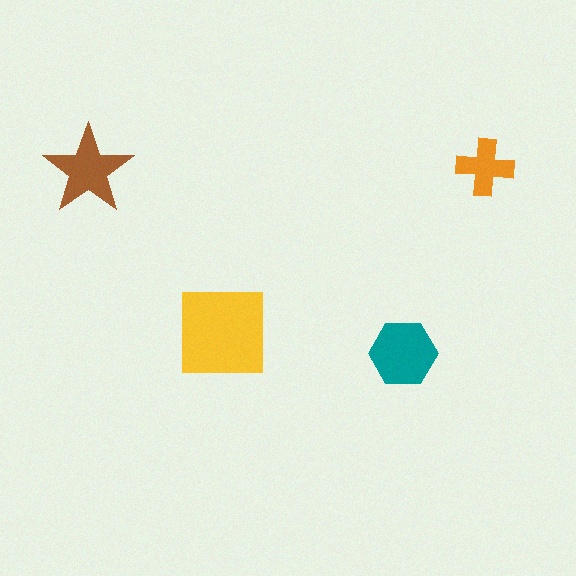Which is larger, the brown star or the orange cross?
The brown star.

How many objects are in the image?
There are 4 objects in the image.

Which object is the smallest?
The orange cross.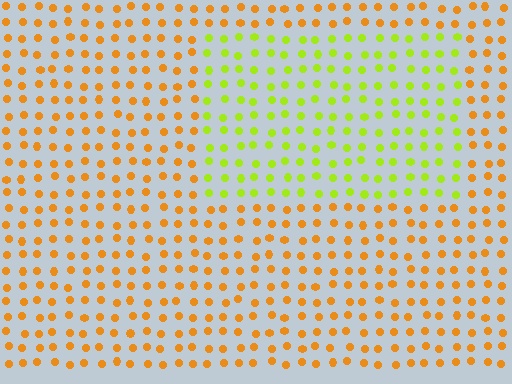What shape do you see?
I see a rectangle.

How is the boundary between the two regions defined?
The boundary is defined purely by a slight shift in hue (about 48 degrees). Spacing, size, and orientation are identical on both sides.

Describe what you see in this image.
The image is filled with small orange elements in a uniform arrangement. A rectangle-shaped region is visible where the elements are tinted to a slightly different hue, forming a subtle color boundary.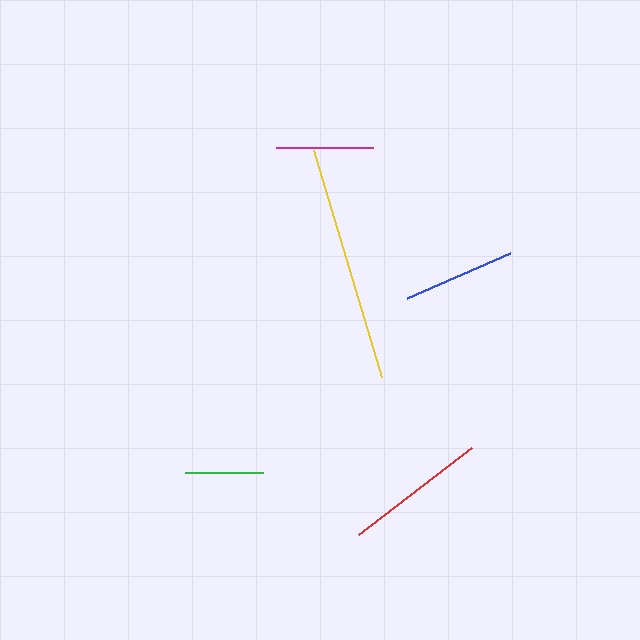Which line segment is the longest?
The yellow line is the longest at approximately 237 pixels.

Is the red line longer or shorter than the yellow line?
The yellow line is longer than the red line.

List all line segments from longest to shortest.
From longest to shortest: yellow, red, blue, magenta, green.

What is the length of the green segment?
The green segment is approximately 78 pixels long.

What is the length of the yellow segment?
The yellow segment is approximately 237 pixels long.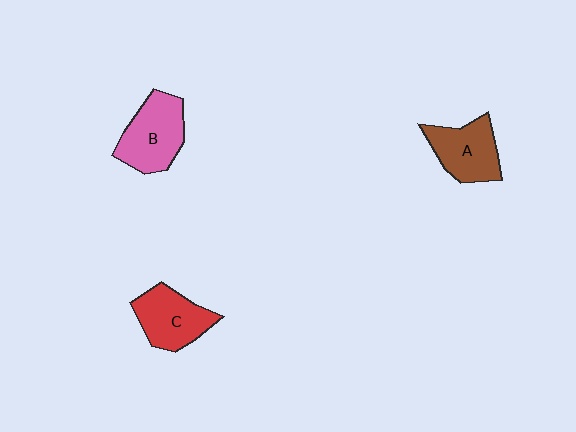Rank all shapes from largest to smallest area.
From largest to smallest: B (pink), C (red), A (brown).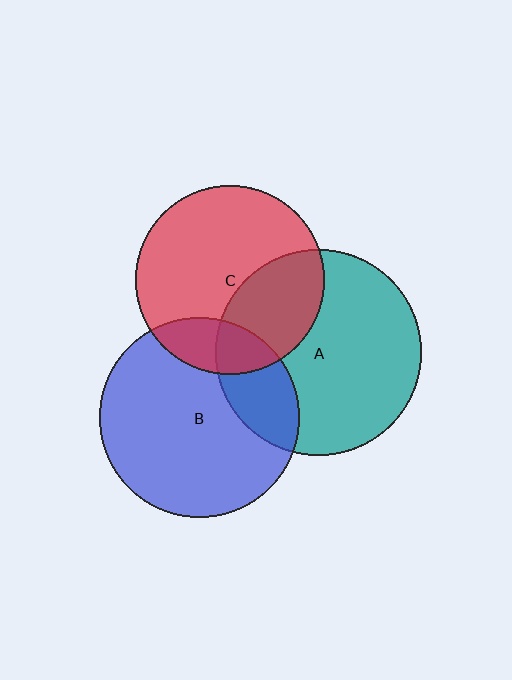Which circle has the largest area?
Circle A (teal).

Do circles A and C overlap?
Yes.